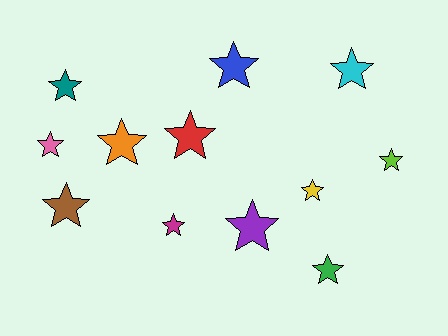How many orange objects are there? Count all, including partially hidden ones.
There is 1 orange object.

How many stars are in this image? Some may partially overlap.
There are 12 stars.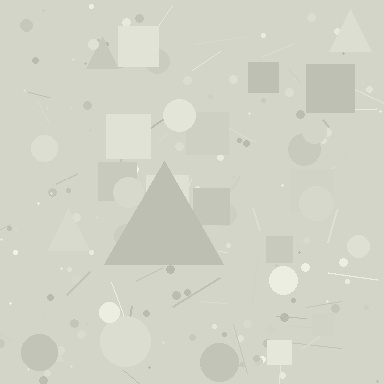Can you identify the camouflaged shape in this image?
The camouflaged shape is a triangle.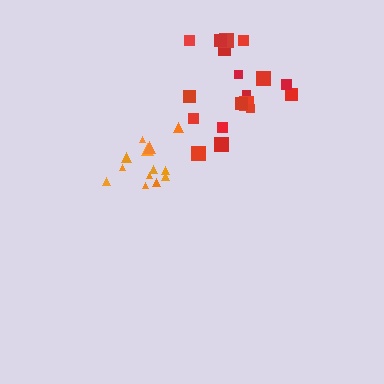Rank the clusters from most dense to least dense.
orange, red.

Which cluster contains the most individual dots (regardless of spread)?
Red (18).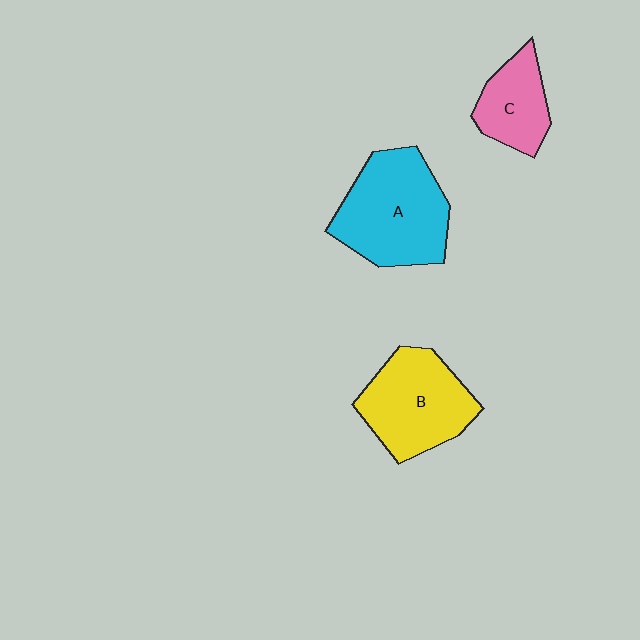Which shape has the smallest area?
Shape C (pink).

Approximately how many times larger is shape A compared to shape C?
Approximately 1.9 times.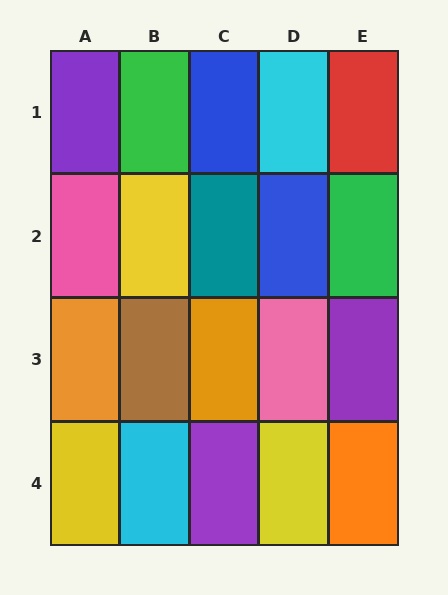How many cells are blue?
2 cells are blue.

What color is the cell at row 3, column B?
Brown.